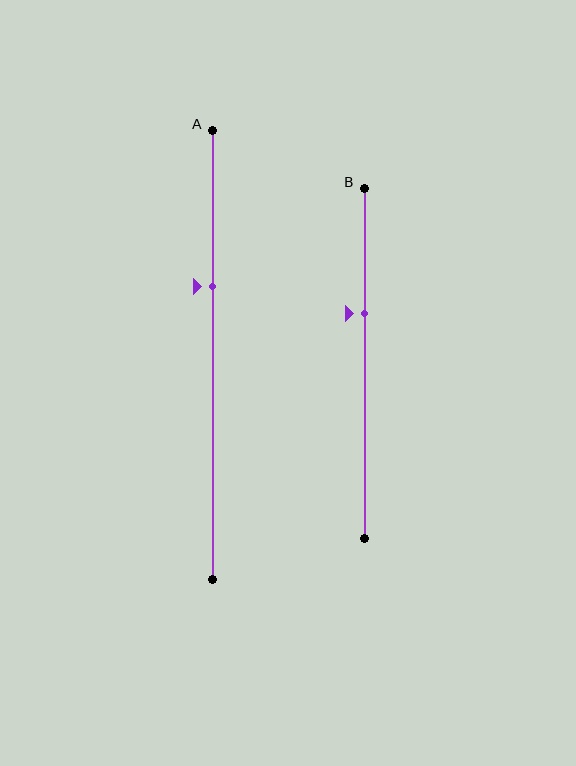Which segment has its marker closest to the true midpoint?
Segment B has its marker closest to the true midpoint.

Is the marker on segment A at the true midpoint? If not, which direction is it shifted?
No, the marker on segment A is shifted upward by about 15% of the segment length.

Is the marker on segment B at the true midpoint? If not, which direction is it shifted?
No, the marker on segment B is shifted upward by about 14% of the segment length.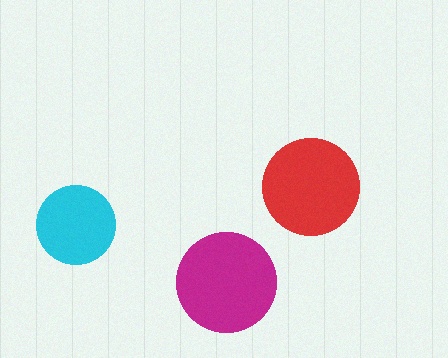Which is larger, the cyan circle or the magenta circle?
The magenta one.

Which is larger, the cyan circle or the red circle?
The red one.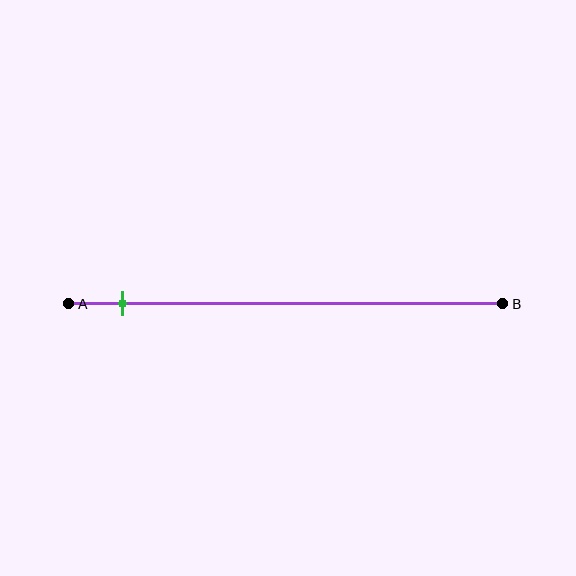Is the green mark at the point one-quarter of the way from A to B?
No, the mark is at about 10% from A, not at the 25% one-quarter point.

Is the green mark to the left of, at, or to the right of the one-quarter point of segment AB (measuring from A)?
The green mark is to the left of the one-quarter point of segment AB.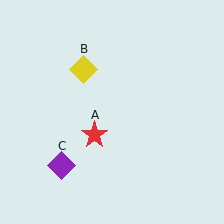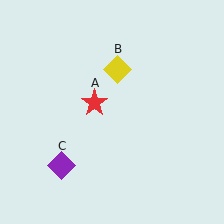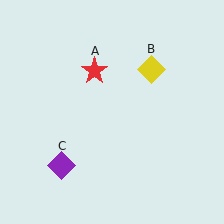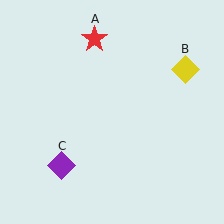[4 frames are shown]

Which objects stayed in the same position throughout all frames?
Purple diamond (object C) remained stationary.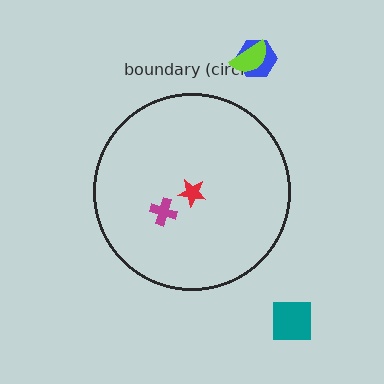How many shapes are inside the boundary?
2 inside, 3 outside.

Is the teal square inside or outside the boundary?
Outside.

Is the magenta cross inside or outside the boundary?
Inside.